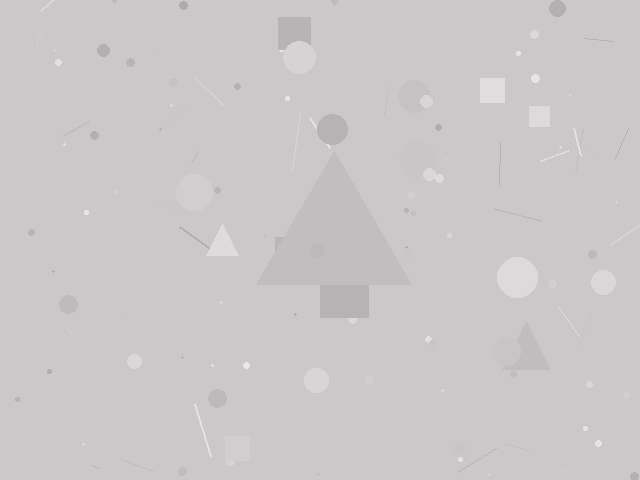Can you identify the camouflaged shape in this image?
The camouflaged shape is a triangle.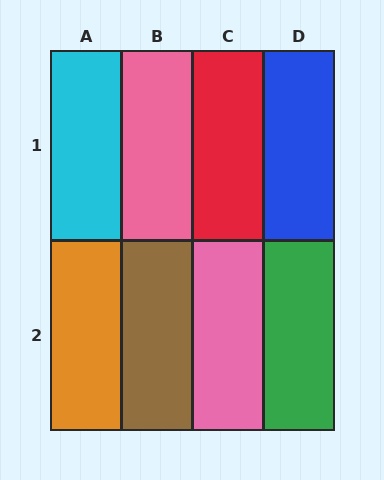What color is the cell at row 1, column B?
Pink.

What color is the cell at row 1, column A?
Cyan.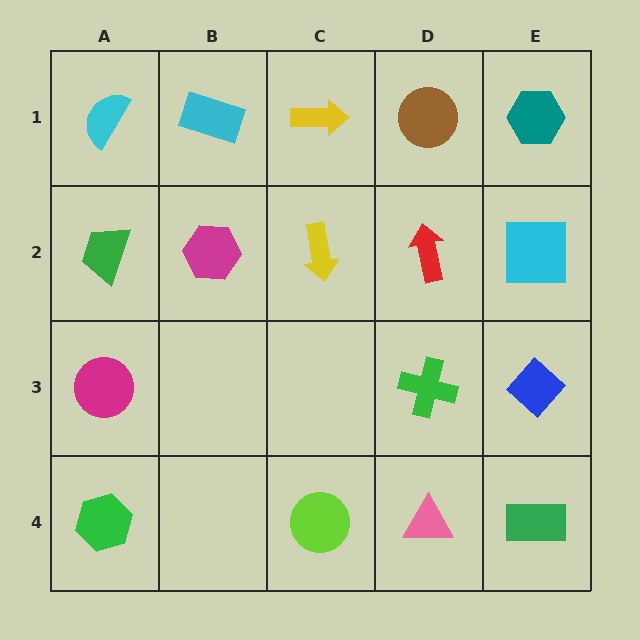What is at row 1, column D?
A brown circle.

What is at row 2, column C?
A yellow arrow.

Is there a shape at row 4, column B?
No, that cell is empty.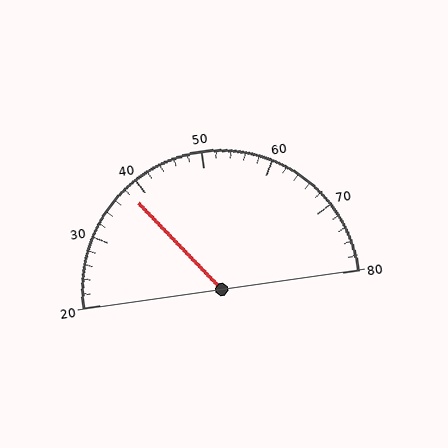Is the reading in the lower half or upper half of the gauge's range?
The reading is in the lower half of the range (20 to 80).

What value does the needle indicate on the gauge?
The needle indicates approximately 38.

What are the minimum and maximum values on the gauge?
The gauge ranges from 20 to 80.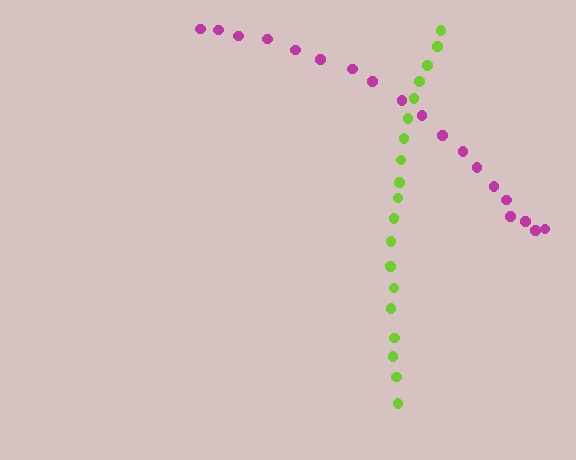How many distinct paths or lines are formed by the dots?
There are 2 distinct paths.